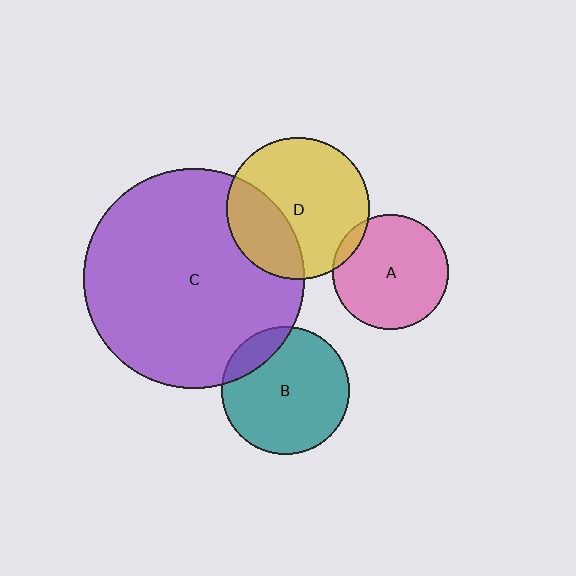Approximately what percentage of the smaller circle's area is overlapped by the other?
Approximately 15%.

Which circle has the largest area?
Circle C (purple).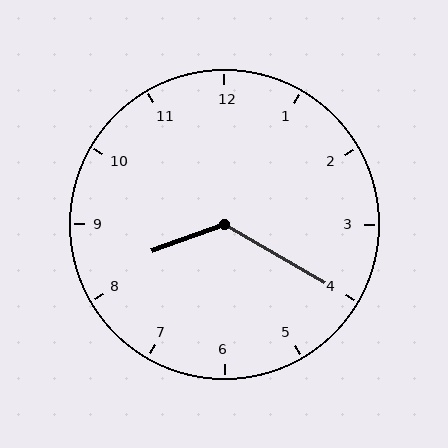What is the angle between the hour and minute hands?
Approximately 130 degrees.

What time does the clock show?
8:20.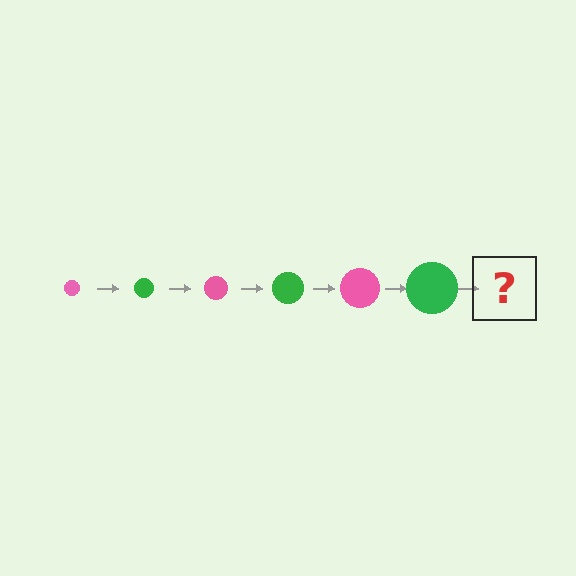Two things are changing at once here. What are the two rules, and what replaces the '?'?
The two rules are that the circle grows larger each step and the color cycles through pink and green. The '?' should be a pink circle, larger than the previous one.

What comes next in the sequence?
The next element should be a pink circle, larger than the previous one.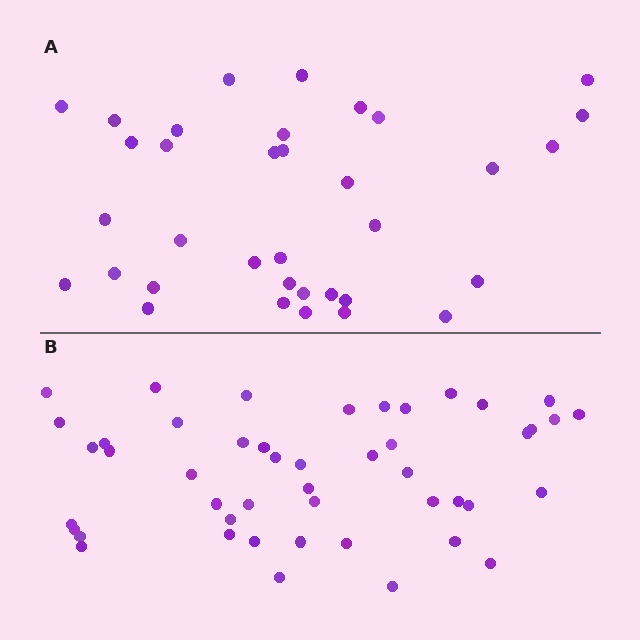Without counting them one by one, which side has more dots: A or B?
Region B (the bottom region) has more dots.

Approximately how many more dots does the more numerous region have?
Region B has roughly 12 or so more dots than region A.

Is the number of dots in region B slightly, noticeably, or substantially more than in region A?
Region B has noticeably more, but not dramatically so. The ratio is roughly 1.3 to 1.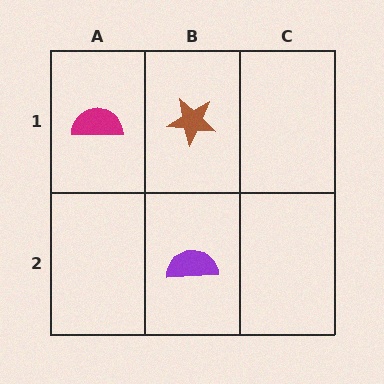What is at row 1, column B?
A brown star.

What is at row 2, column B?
A purple semicircle.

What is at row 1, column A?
A magenta semicircle.